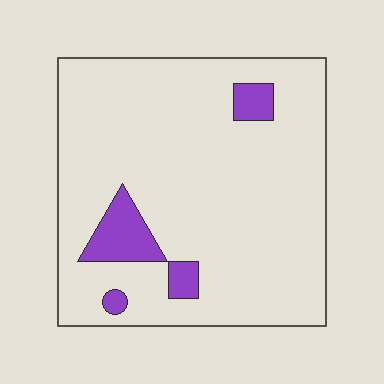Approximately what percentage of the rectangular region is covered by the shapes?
Approximately 10%.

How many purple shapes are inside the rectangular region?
4.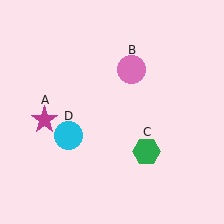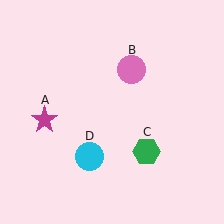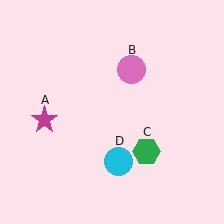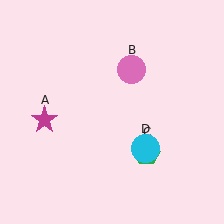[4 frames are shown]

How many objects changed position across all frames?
1 object changed position: cyan circle (object D).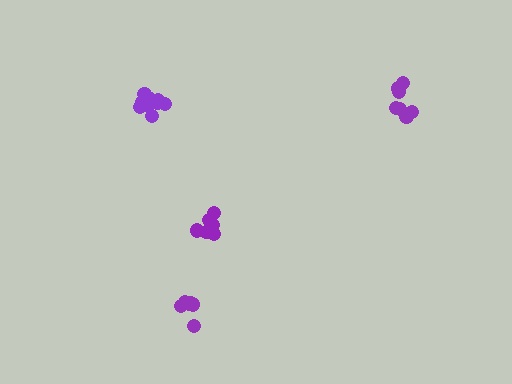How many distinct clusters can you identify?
There are 4 distinct clusters.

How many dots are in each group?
Group 1: 11 dots, Group 2: 6 dots, Group 3: 6 dots, Group 4: 7 dots (30 total).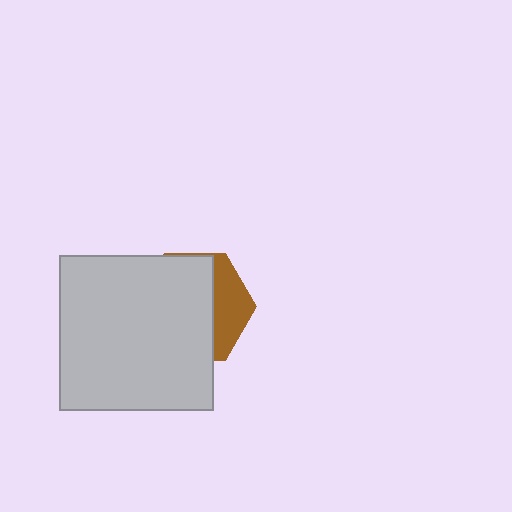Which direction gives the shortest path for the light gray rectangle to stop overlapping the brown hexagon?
Moving left gives the shortest separation.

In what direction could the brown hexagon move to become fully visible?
The brown hexagon could move right. That would shift it out from behind the light gray rectangle entirely.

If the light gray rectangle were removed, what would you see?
You would see the complete brown hexagon.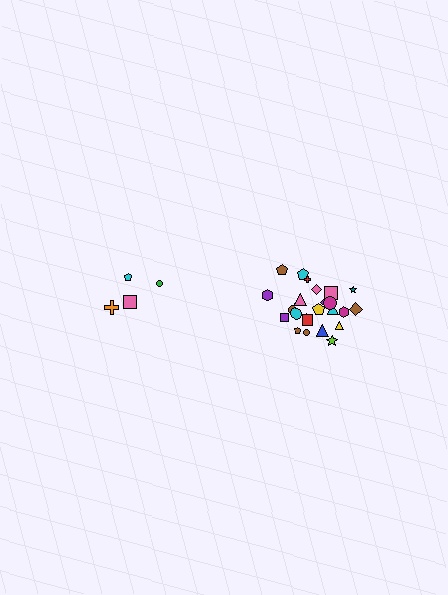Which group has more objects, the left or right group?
The right group.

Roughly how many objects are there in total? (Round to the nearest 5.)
Roughly 30 objects in total.